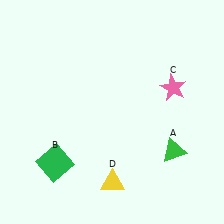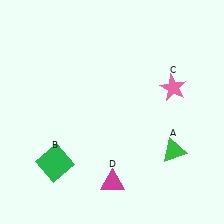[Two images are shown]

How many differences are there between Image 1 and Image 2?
There is 1 difference between the two images.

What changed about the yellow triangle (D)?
In Image 1, D is yellow. In Image 2, it changed to magenta.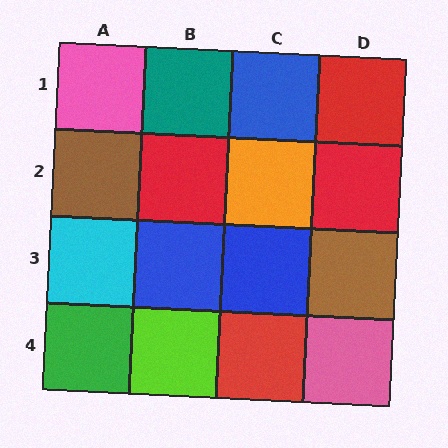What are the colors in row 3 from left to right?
Cyan, blue, blue, brown.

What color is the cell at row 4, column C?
Red.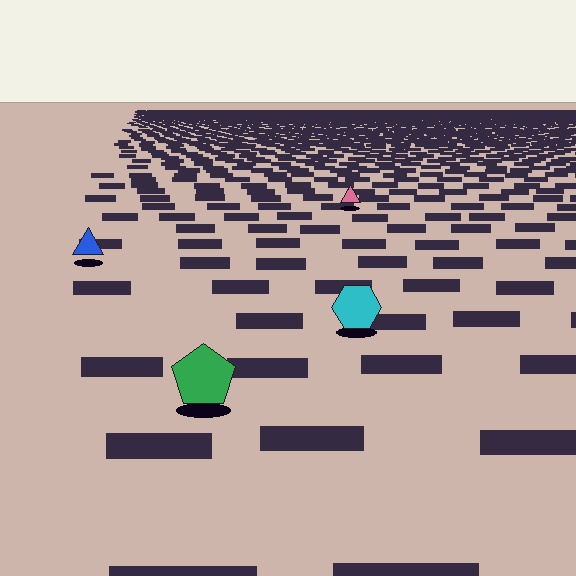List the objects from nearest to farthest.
From nearest to farthest: the green pentagon, the cyan hexagon, the blue triangle, the pink triangle.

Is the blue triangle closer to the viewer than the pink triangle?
Yes. The blue triangle is closer — you can tell from the texture gradient: the ground texture is coarser near it.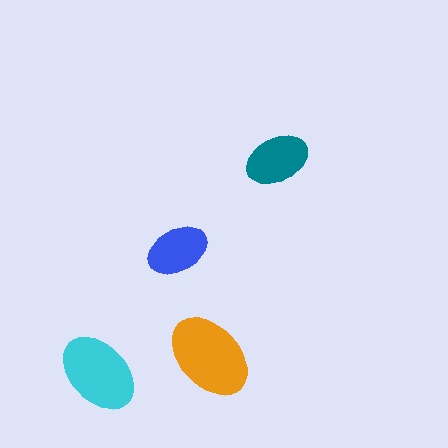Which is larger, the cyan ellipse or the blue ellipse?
The cyan one.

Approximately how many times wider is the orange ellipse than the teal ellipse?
About 1.5 times wider.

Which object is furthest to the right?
The teal ellipse is rightmost.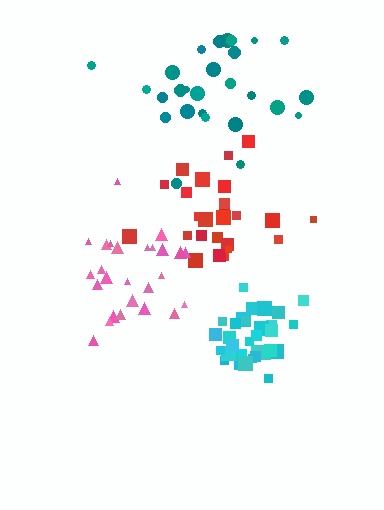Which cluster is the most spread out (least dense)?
Red.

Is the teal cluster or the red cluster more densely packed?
Teal.